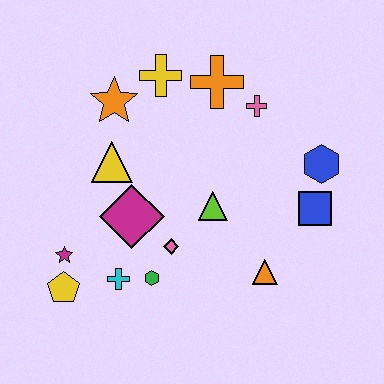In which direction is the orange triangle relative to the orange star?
The orange triangle is below the orange star.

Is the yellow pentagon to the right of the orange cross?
No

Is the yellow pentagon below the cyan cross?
Yes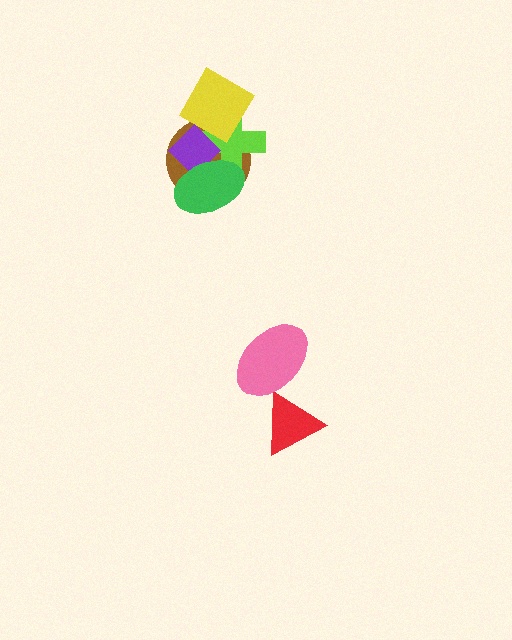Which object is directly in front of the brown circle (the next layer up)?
The lime cross is directly in front of the brown circle.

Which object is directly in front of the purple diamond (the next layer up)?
The green ellipse is directly in front of the purple diamond.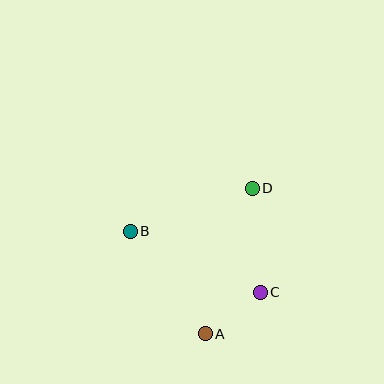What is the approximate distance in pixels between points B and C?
The distance between B and C is approximately 143 pixels.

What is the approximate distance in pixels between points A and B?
The distance between A and B is approximately 127 pixels.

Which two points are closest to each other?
Points A and C are closest to each other.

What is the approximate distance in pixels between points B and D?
The distance between B and D is approximately 129 pixels.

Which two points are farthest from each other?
Points A and D are farthest from each other.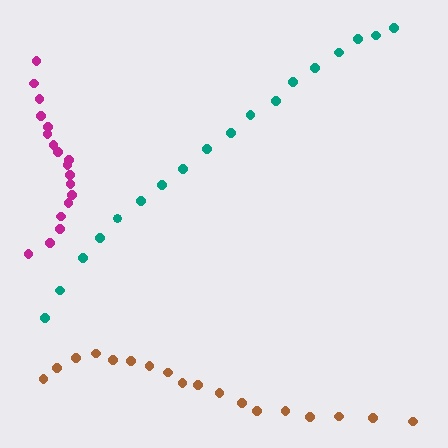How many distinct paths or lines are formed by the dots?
There are 3 distinct paths.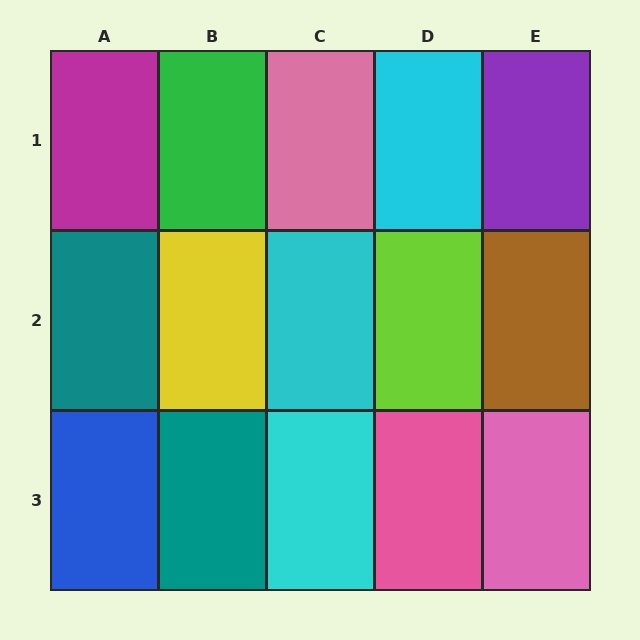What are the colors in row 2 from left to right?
Teal, yellow, cyan, lime, brown.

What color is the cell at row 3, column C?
Cyan.